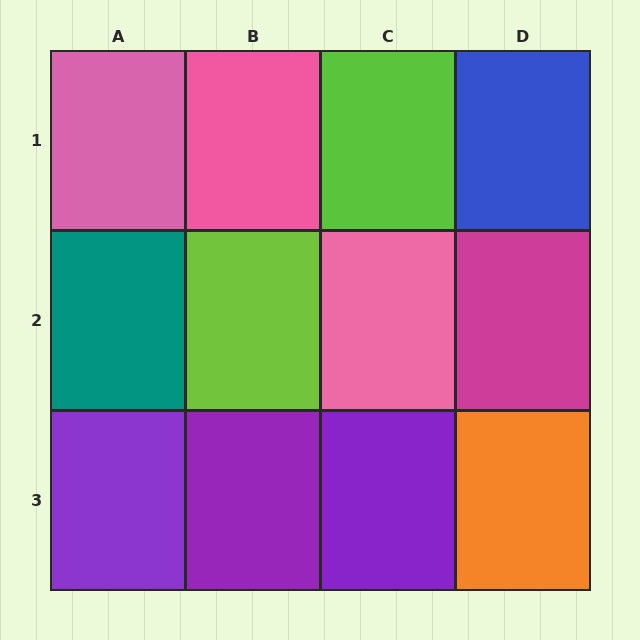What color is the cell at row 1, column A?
Pink.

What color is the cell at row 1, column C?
Lime.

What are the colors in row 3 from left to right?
Purple, purple, purple, orange.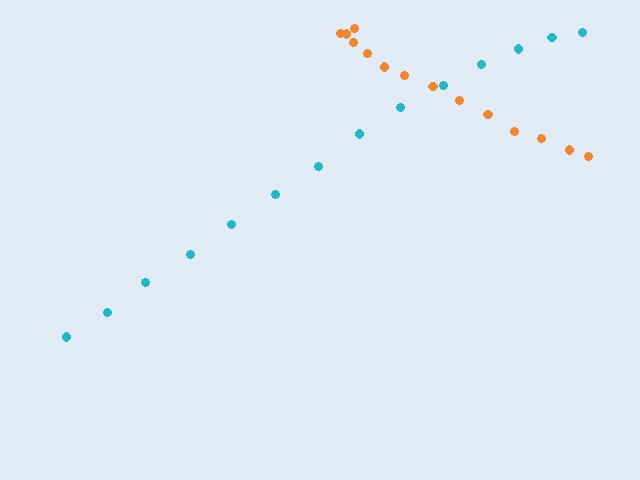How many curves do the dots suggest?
There are 2 distinct paths.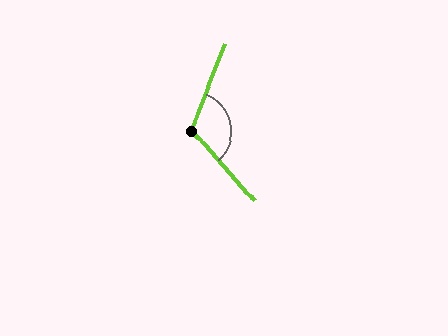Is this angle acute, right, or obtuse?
It is obtuse.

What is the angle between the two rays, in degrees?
Approximately 118 degrees.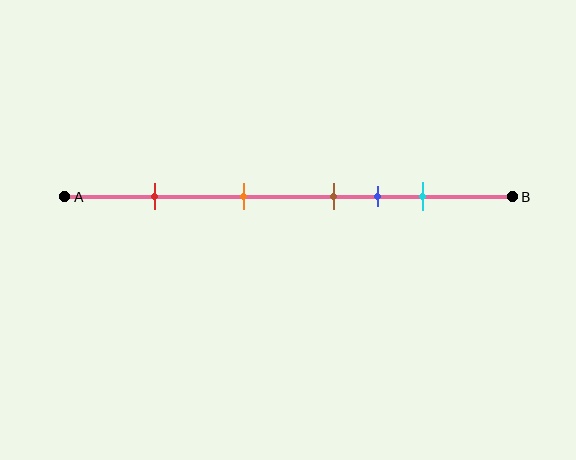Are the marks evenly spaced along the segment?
No, the marks are not evenly spaced.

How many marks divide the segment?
There are 5 marks dividing the segment.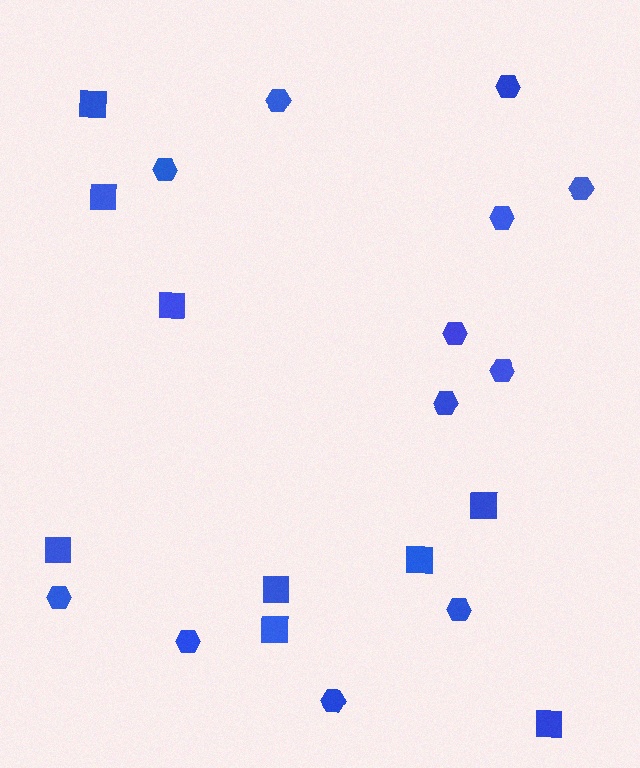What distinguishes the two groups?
There are 2 groups: one group of squares (9) and one group of hexagons (12).